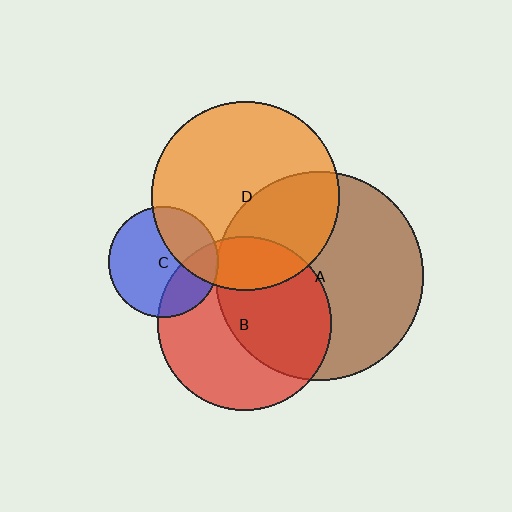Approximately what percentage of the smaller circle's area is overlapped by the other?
Approximately 5%.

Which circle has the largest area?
Circle A (brown).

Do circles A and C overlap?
Yes.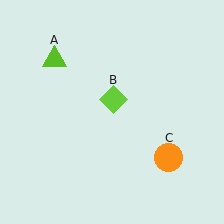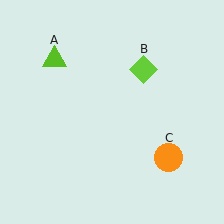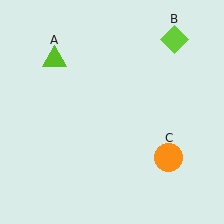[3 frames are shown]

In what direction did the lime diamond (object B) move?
The lime diamond (object B) moved up and to the right.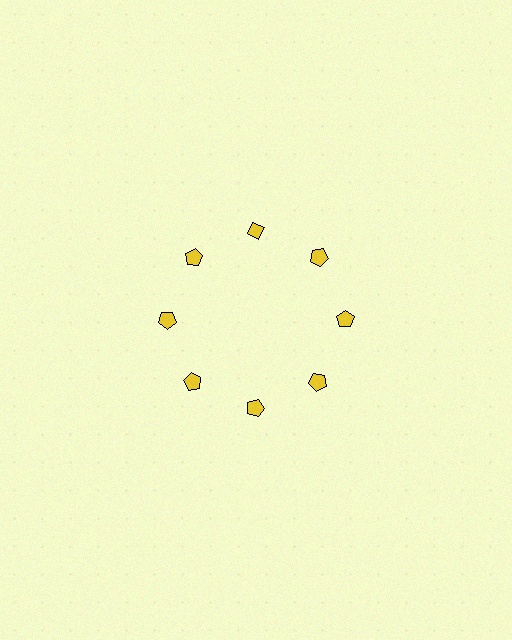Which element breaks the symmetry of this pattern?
The yellow diamond at roughly the 12 o'clock position breaks the symmetry. All other shapes are yellow pentagons.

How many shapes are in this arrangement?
There are 8 shapes arranged in a ring pattern.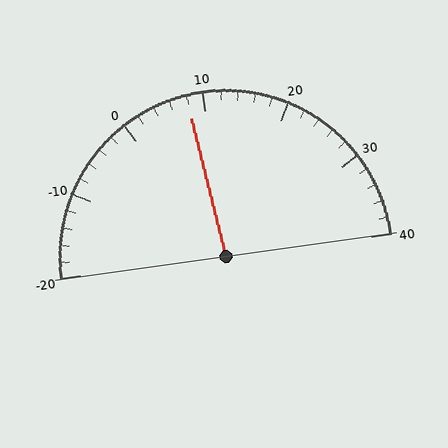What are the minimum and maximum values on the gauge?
The gauge ranges from -20 to 40.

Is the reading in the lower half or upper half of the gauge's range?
The reading is in the lower half of the range (-20 to 40).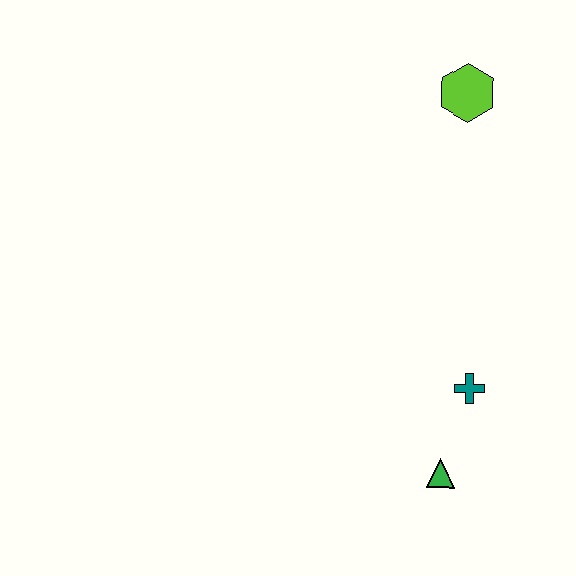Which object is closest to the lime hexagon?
The teal cross is closest to the lime hexagon.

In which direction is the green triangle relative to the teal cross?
The green triangle is below the teal cross.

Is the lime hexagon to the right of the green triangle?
Yes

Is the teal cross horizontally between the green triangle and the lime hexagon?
No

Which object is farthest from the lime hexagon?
The green triangle is farthest from the lime hexagon.